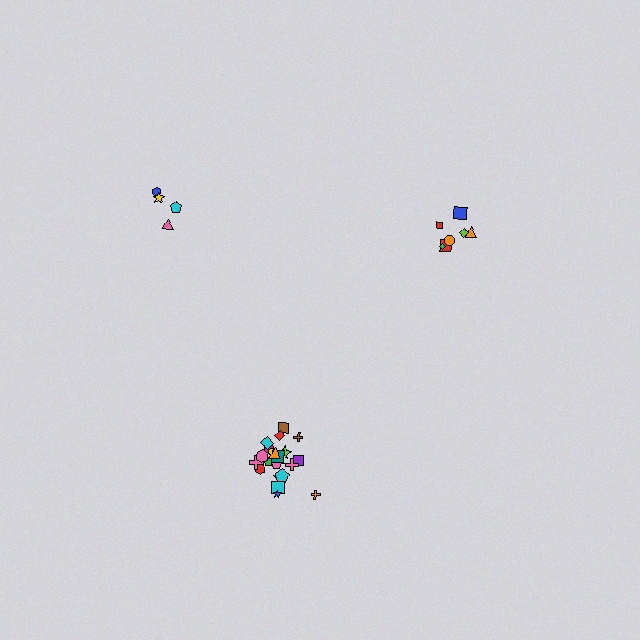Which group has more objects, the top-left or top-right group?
The top-right group.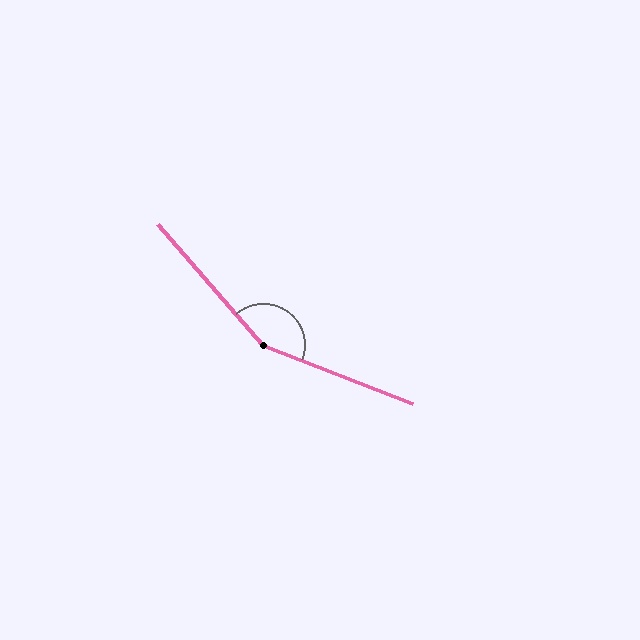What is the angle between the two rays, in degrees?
Approximately 152 degrees.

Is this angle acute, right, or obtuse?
It is obtuse.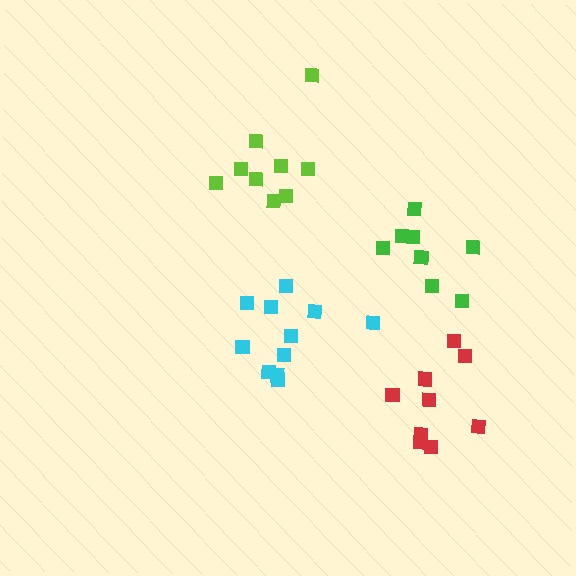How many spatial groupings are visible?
There are 4 spatial groupings.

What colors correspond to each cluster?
The clusters are colored: cyan, lime, green, red.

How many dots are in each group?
Group 1: 11 dots, Group 2: 10 dots, Group 3: 8 dots, Group 4: 10 dots (39 total).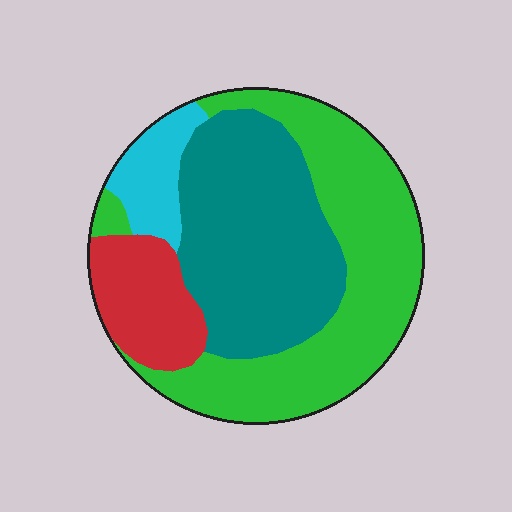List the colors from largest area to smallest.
From largest to smallest: green, teal, red, cyan.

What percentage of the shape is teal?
Teal covers about 35% of the shape.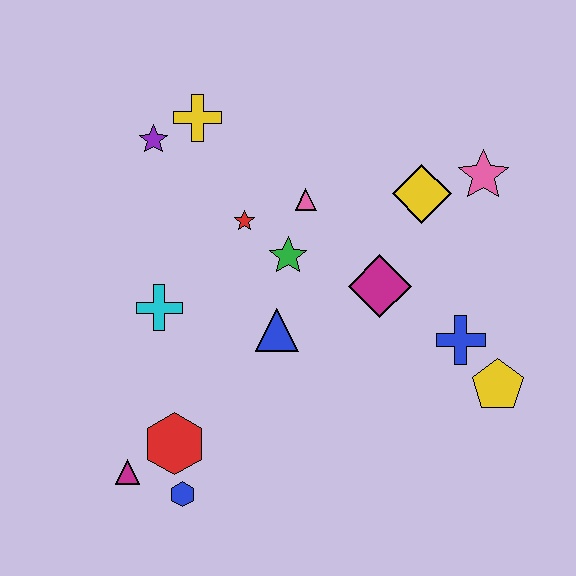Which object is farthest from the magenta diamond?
The magenta triangle is farthest from the magenta diamond.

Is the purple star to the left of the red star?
Yes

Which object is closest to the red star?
The green star is closest to the red star.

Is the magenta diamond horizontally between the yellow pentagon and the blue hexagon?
Yes